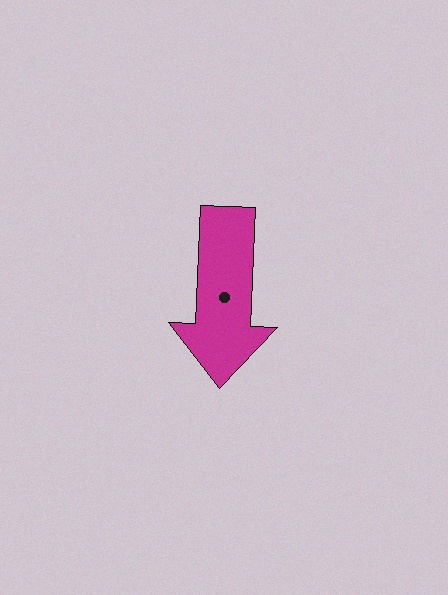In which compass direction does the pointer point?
South.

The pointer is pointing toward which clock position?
Roughly 6 o'clock.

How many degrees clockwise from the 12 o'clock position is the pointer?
Approximately 183 degrees.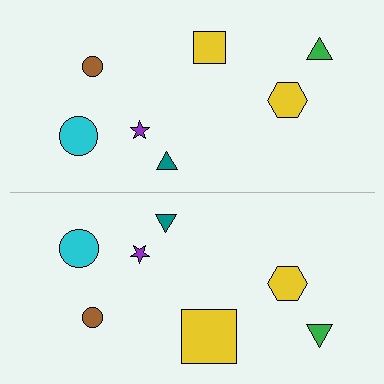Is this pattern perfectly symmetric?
No, the pattern is not perfectly symmetric. The yellow square on the bottom side has a different size than its mirror counterpart.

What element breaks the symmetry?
The yellow square on the bottom side has a different size than its mirror counterpart.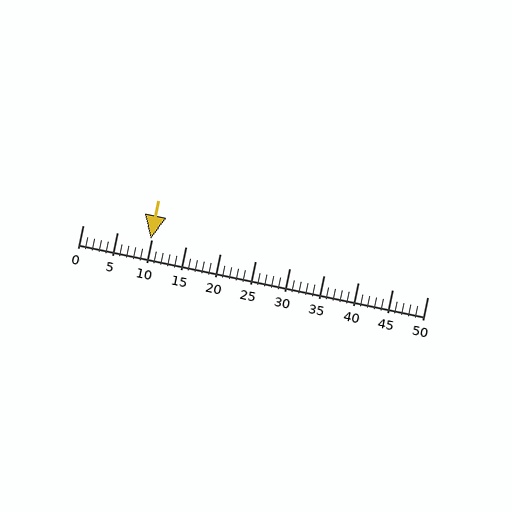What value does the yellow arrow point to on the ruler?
The yellow arrow points to approximately 10.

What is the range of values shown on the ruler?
The ruler shows values from 0 to 50.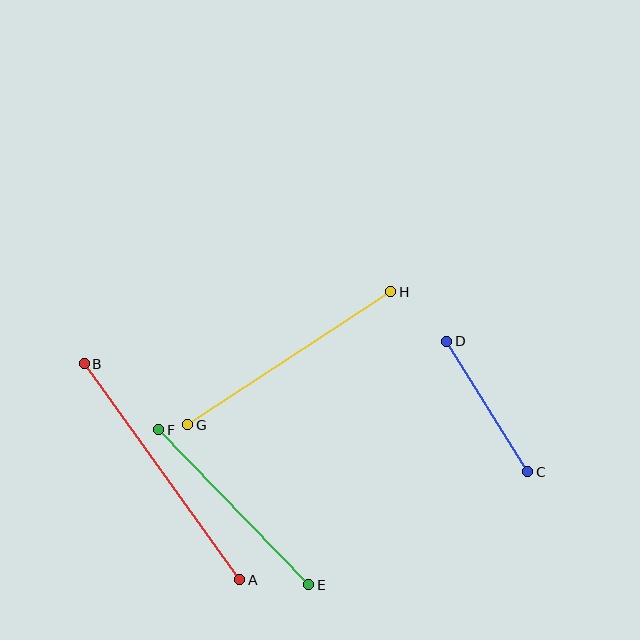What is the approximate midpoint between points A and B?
The midpoint is at approximately (162, 472) pixels.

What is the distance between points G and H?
The distance is approximately 243 pixels.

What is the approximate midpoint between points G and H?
The midpoint is at approximately (289, 358) pixels.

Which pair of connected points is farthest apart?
Points A and B are farthest apart.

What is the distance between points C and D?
The distance is approximately 154 pixels.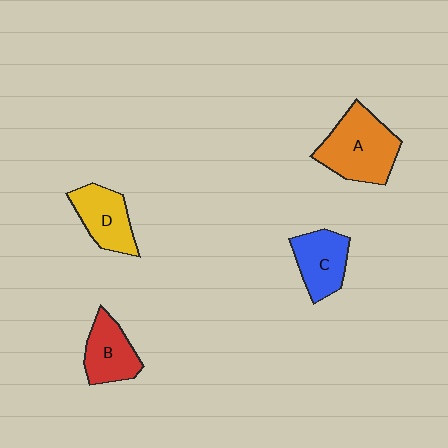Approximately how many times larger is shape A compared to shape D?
Approximately 1.5 times.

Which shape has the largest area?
Shape A (orange).